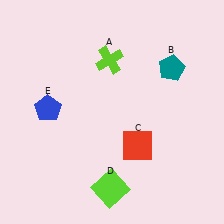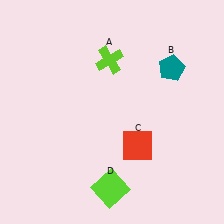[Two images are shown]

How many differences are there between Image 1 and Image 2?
There is 1 difference between the two images.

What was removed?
The blue pentagon (E) was removed in Image 2.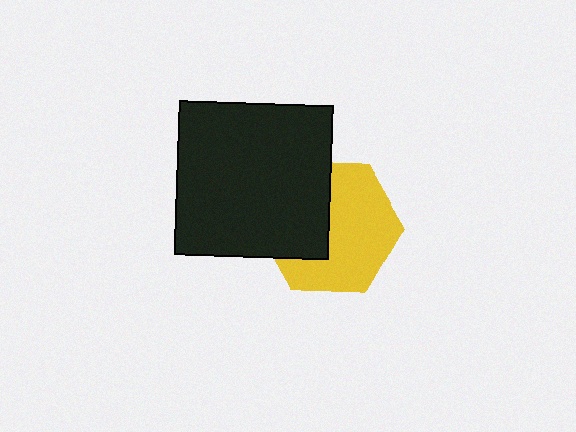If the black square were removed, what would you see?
You would see the complete yellow hexagon.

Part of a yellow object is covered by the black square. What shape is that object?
It is a hexagon.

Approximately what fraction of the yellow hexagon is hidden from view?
Roughly 39% of the yellow hexagon is hidden behind the black square.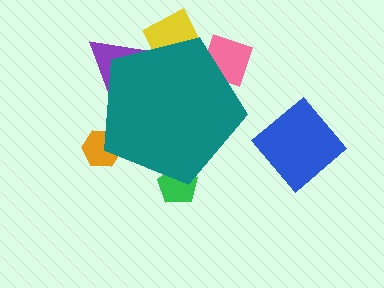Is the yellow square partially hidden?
Yes, the yellow square is partially hidden behind the teal pentagon.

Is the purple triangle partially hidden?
Yes, the purple triangle is partially hidden behind the teal pentagon.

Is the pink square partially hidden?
Yes, the pink square is partially hidden behind the teal pentagon.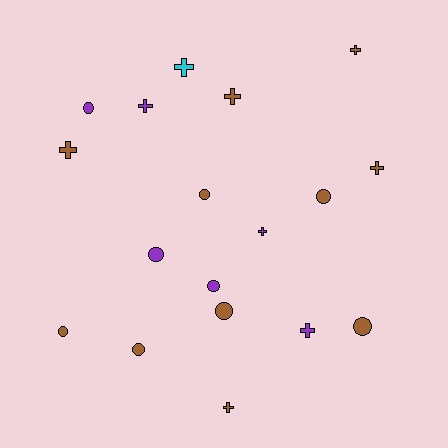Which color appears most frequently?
Brown, with 11 objects.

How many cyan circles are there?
There are no cyan circles.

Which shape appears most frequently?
Circle, with 9 objects.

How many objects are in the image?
There are 18 objects.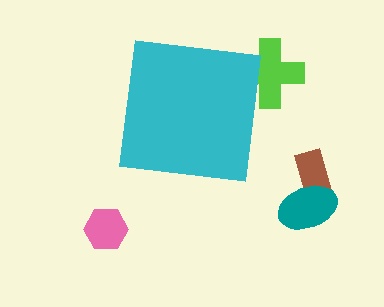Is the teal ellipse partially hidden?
No, the teal ellipse is fully visible.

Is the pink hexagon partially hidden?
No, the pink hexagon is fully visible.